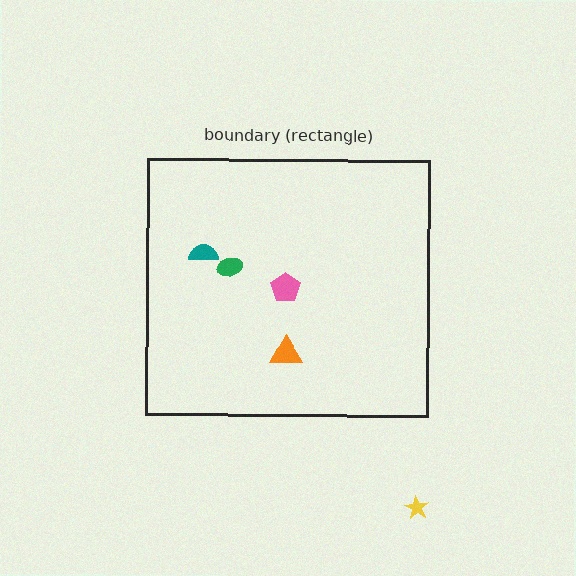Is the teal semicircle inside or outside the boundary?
Inside.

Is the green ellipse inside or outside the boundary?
Inside.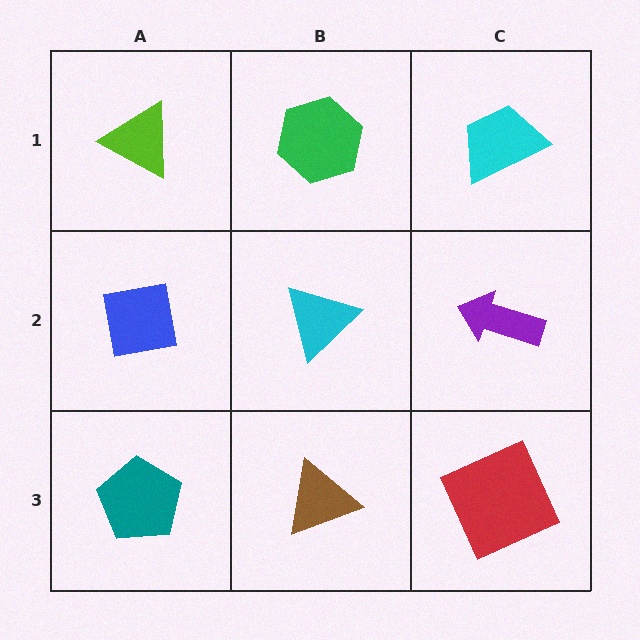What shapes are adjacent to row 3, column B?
A cyan triangle (row 2, column B), a teal pentagon (row 3, column A), a red square (row 3, column C).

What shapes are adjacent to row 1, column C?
A purple arrow (row 2, column C), a green hexagon (row 1, column B).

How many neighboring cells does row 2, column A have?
3.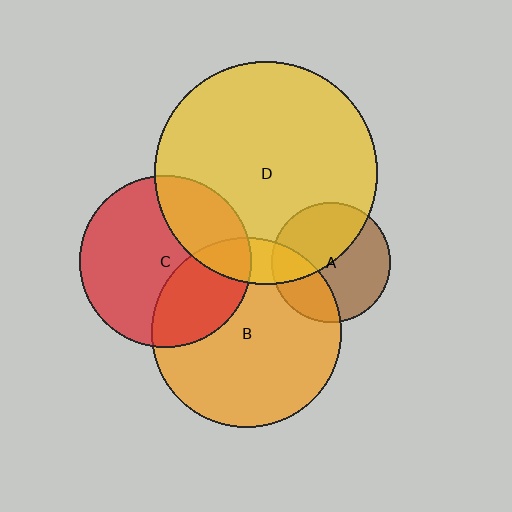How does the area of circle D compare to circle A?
Approximately 3.4 times.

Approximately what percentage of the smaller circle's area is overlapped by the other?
Approximately 15%.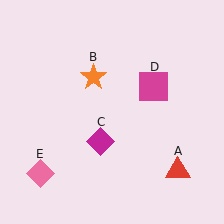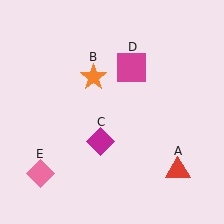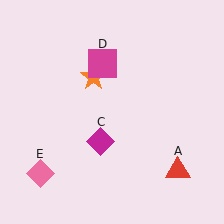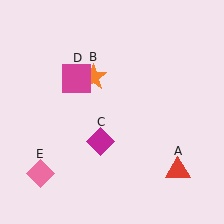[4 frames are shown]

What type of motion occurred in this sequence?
The magenta square (object D) rotated counterclockwise around the center of the scene.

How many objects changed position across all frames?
1 object changed position: magenta square (object D).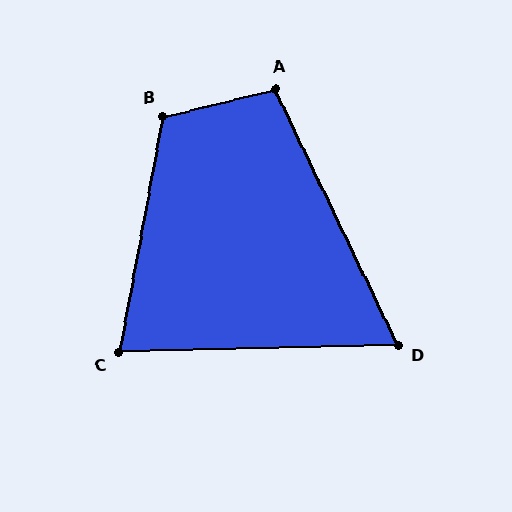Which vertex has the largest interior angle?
B, at approximately 114 degrees.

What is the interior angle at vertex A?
Approximately 102 degrees (obtuse).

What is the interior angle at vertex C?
Approximately 78 degrees (acute).